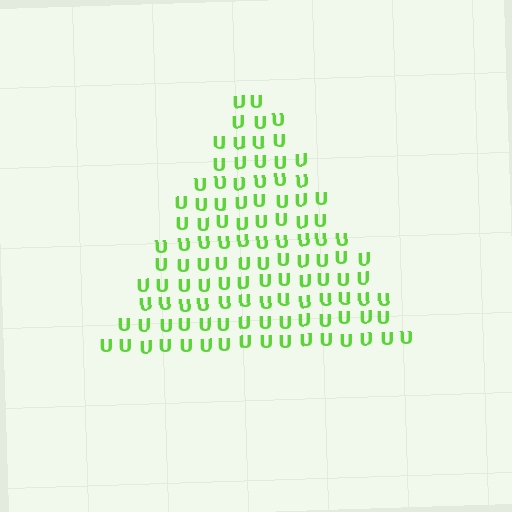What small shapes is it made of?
It is made of small letter U's.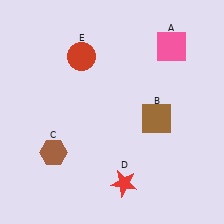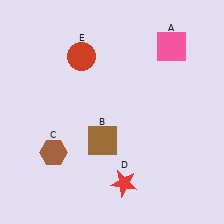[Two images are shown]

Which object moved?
The brown square (B) moved left.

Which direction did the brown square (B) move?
The brown square (B) moved left.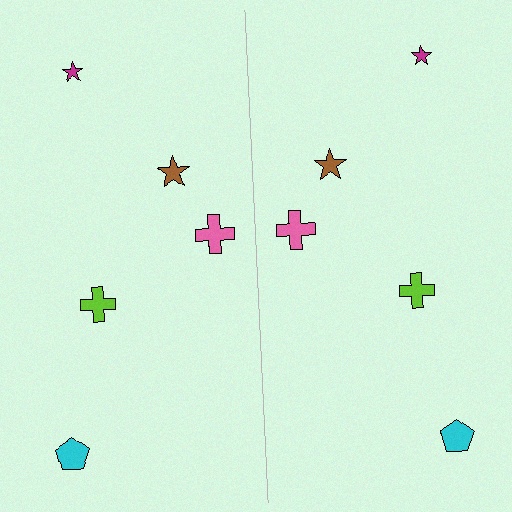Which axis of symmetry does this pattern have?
The pattern has a vertical axis of symmetry running through the center of the image.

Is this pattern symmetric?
Yes, this pattern has bilateral (reflection) symmetry.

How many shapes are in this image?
There are 10 shapes in this image.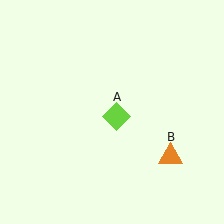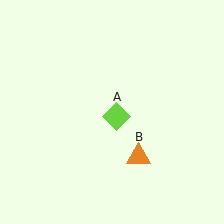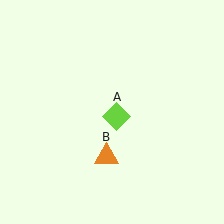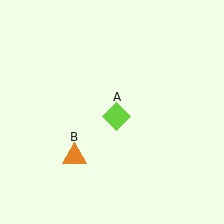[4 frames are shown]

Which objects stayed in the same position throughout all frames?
Lime diamond (object A) remained stationary.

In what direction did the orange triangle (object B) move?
The orange triangle (object B) moved left.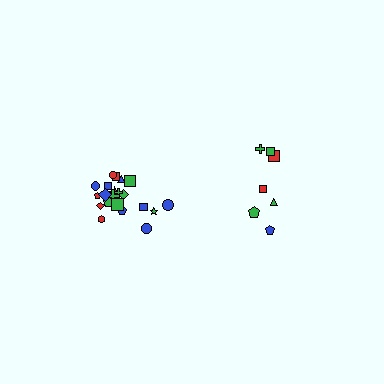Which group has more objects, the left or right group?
The left group.